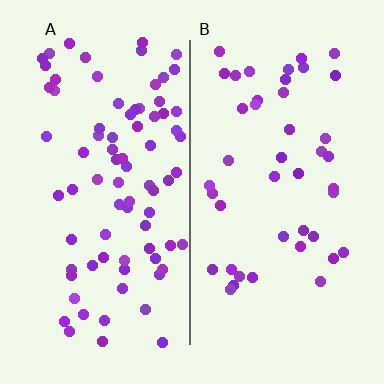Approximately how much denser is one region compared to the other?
Approximately 1.9× — region A over region B.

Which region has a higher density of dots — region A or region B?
A (the left).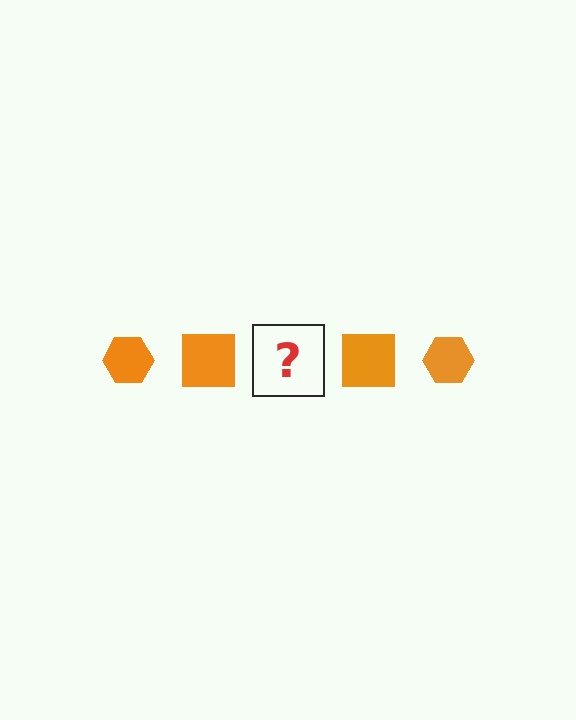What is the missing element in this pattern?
The missing element is an orange hexagon.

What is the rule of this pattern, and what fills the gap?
The rule is that the pattern cycles through hexagon, square shapes in orange. The gap should be filled with an orange hexagon.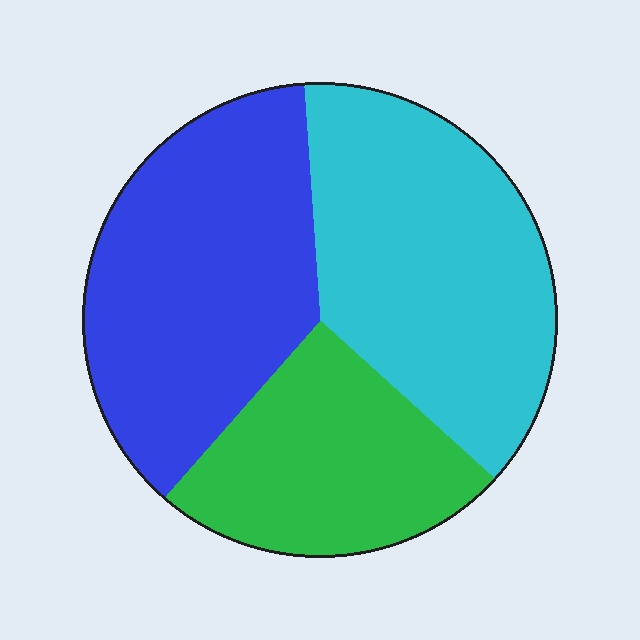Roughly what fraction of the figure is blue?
Blue covers around 40% of the figure.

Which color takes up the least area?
Green, at roughly 25%.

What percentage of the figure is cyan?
Cyan takes up about three eighths (3/8) of the figure.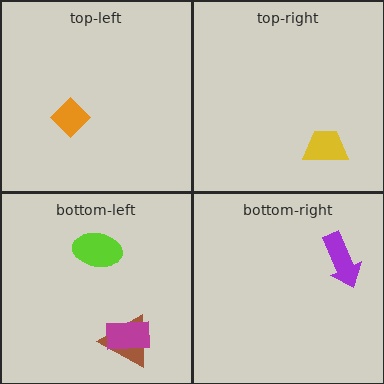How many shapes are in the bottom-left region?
3.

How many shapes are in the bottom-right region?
1.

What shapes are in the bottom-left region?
The lime ellipse, the brown triangle, the magenta rectangle.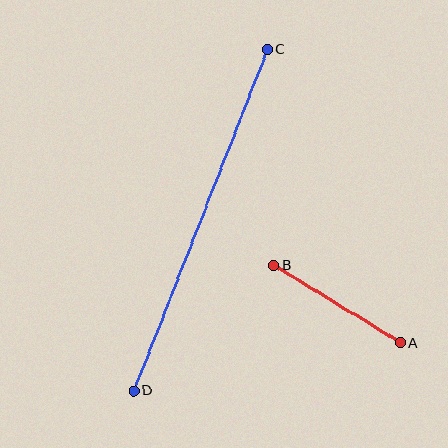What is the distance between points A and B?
The distance is approximately 149 pixels.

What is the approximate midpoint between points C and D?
The midpoint is at approximately (201, 220) pixels.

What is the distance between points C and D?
The distance is approximately 366 pixels.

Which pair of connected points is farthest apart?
Points C and D are farthest apart.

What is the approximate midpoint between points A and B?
The midpoint is at approximately (337, 304) pixels.